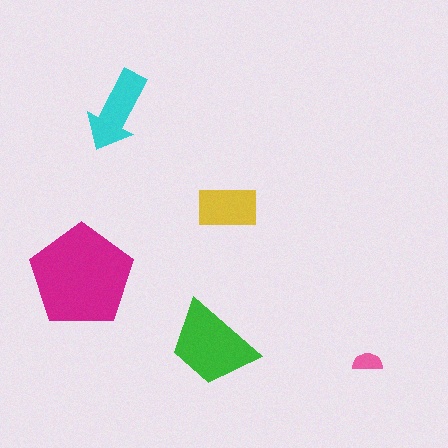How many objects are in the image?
There are 5 objects in the image.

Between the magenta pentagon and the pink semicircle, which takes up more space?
The magenta pentagon.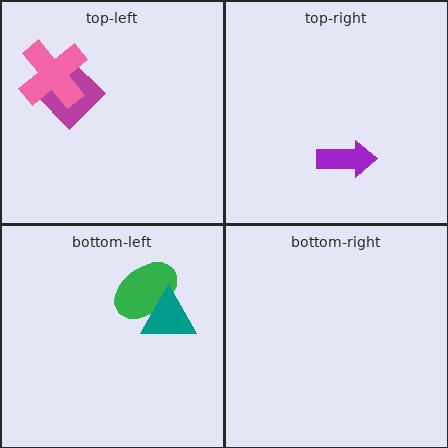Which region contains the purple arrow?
The top-right region.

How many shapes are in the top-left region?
2.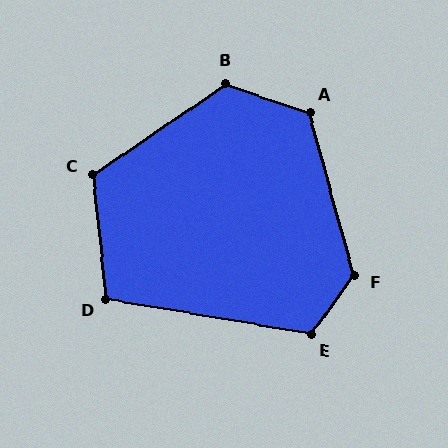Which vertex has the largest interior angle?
F, at approximately 128 degrees.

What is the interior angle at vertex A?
Approximately 124 degrees (obtuse).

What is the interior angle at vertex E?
Approximately 117 degrees (obtuse).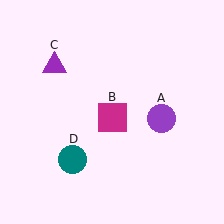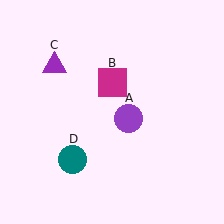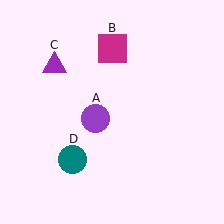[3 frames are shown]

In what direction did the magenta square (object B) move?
The magenta square (object B) moved up.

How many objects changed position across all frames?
2 objects changed position: purple circle (object A), magenta square (object B).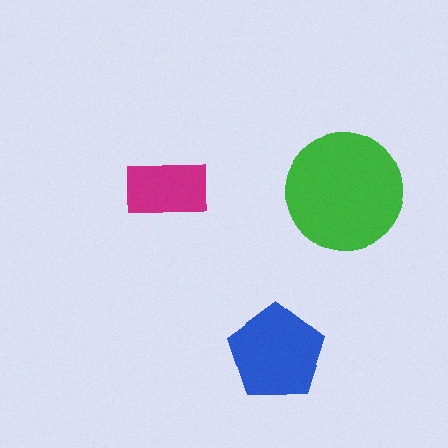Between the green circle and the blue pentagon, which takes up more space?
The green circle.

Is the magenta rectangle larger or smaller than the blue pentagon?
Smaller.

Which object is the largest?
The green circle.